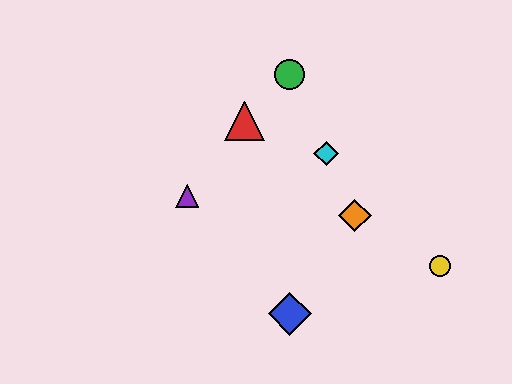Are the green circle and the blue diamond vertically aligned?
Yes, both are at x≈290.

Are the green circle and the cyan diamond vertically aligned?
No, the green circle is at x≈290 and the cyan diamond is at x≈326.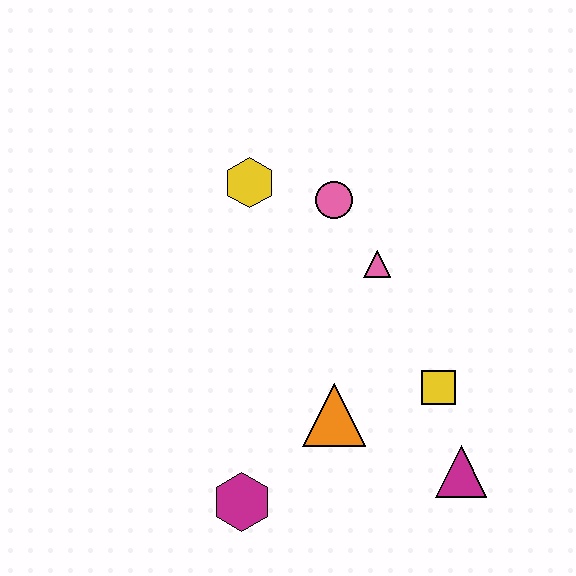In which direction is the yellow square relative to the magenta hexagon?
The yellow square is to the right of the magenta hexagon.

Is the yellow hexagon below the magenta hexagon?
No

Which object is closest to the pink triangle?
The pink circle is closest to the pink triangle.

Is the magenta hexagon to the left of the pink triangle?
Yes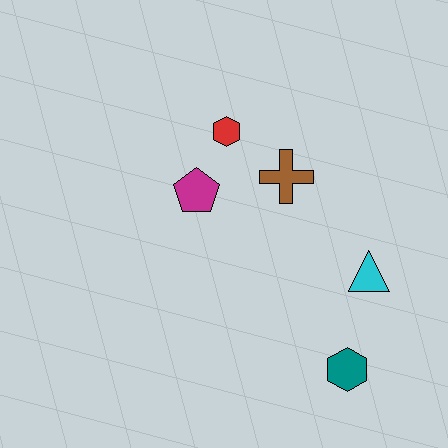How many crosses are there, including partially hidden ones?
There is 1 cross.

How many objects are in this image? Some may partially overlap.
There are 5 objects.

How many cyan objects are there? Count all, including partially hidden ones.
There is 1 cyan object.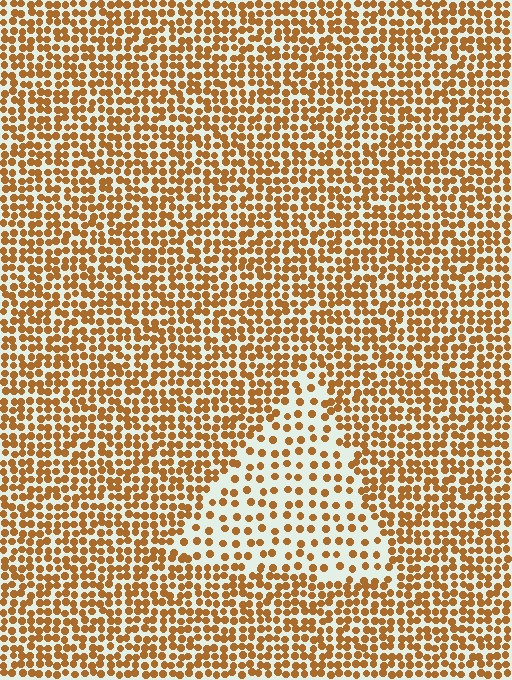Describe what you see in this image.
The image contains small brown elements arranged at two different densities. A triangle-shaped region is visible where the elements are less densely packed than the surrounding area.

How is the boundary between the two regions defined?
The boundary is defined by a change in element density (approximately 2.1x ratio). All elements are the same color, size, and shape.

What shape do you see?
I see a triangle.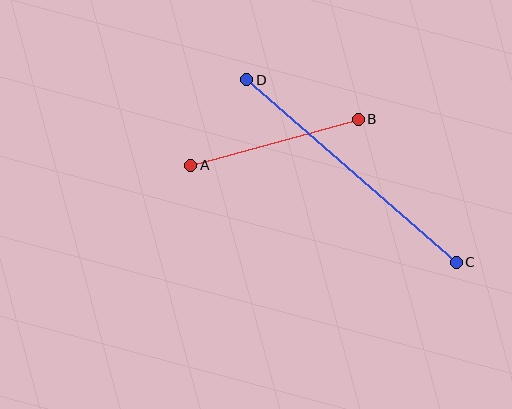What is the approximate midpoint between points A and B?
The midpoint is at approximately (274, 142) pixels.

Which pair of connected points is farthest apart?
Points C and D are farthest apart.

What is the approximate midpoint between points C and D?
The midpoint is at approximately (352, 171) pixels.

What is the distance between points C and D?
The distance is approximately 277 pixels.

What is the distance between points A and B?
The distance is approximately 174 pixels.